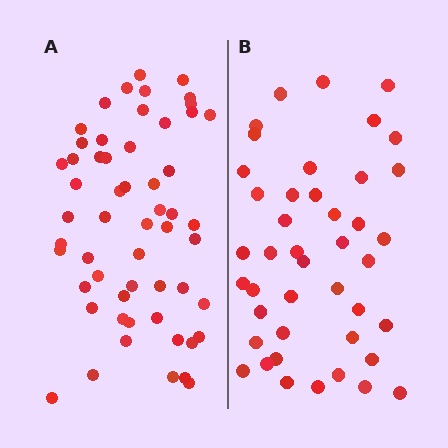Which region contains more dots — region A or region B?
Region A (the left region) has more dots.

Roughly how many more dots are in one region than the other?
Region A has approximately 15 more dots than region B.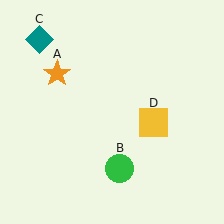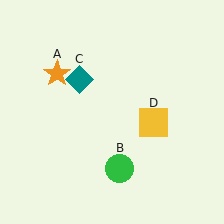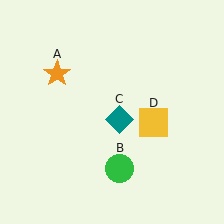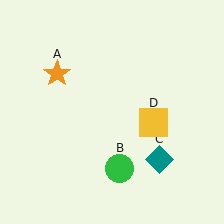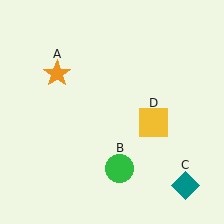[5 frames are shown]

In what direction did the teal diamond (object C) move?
The teal diamond (object C) moved down and to the right.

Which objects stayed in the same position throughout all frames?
Orange star (object A) and green circle (object B) and yellow square (object D) remained stationary.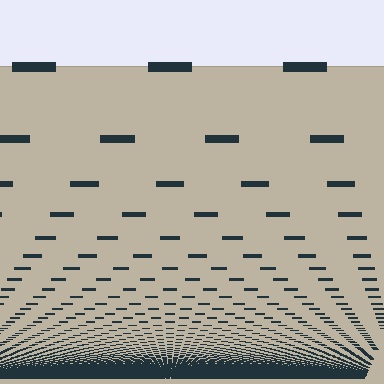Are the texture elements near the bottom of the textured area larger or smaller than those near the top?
Smaller. The gradient is inverted — elements near the bottom are smaller and denser.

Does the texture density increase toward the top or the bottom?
Density increases toward the bottom.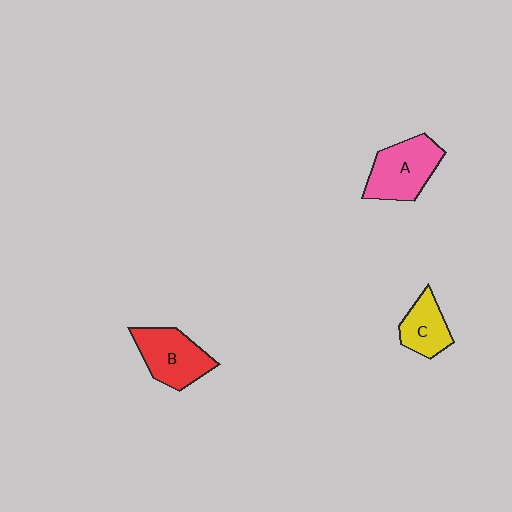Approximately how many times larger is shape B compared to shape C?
Approximately 1.4 times.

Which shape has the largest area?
Shape A (pink).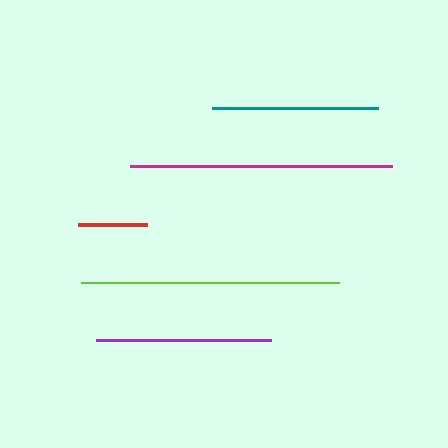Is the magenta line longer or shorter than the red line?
The magenta line is longer than the red line.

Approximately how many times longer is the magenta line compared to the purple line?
The magenta line is approximately 1.5 times the length of the purple line.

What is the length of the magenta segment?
The magenta segment is approximately 262 pixels long.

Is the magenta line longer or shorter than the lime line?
The magenta line is longer than the lime line.